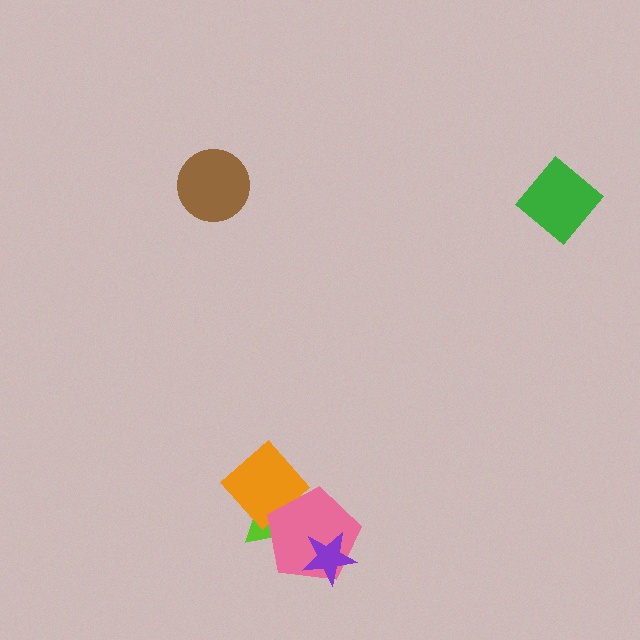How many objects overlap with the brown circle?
0 objects overlap with the brown circle.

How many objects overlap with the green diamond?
0 objects overlap with the green diamond.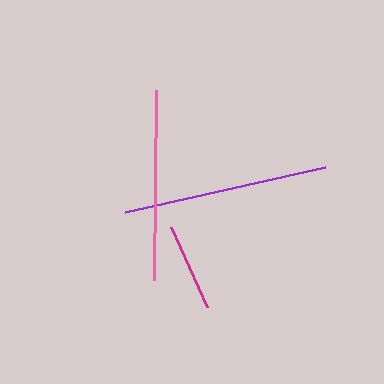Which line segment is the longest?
The purple line is the longest at approximately 205 pixels.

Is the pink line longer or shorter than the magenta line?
The pink line is longer than the magenta line.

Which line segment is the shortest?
The magenta line is the shortest at approximately 88 pixels.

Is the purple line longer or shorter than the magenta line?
The purple line is longer than the magenta line.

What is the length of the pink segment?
The pink segment is approximately 190 pixels long.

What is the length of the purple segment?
The purple segment is approximately 205 pixels long.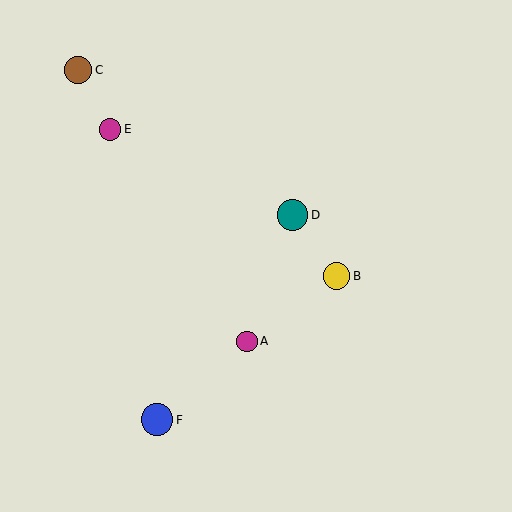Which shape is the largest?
The blue circle (labeled F) is the largest.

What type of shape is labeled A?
Shape A is a magenta circle.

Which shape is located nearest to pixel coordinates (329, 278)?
The yellow circle (labeled B) at (337, 276) is nearest to that location.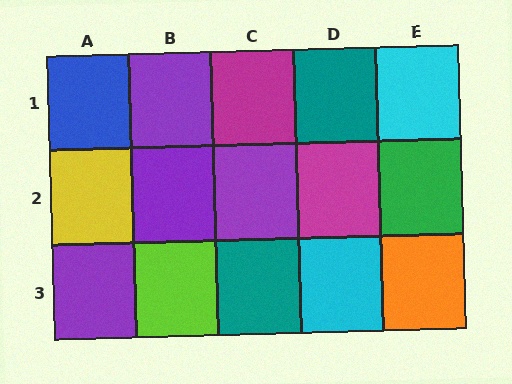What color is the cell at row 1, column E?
Cyan.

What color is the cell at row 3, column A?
Purple.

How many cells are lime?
1 cell is lime.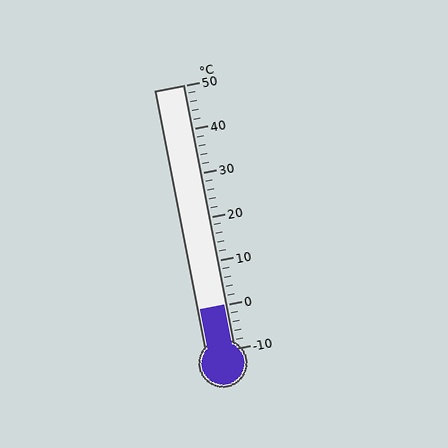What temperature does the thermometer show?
The thermometer shows approximately 0°C.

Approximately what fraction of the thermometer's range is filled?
The thermometer is filled to approximately 15% of its range.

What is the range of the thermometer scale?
The thermometer scale ranges from -10°C to 50°C.